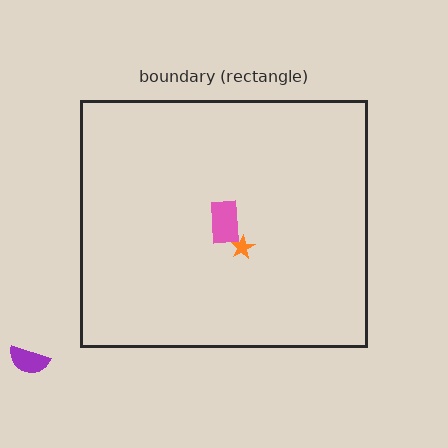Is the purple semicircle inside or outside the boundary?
Outside.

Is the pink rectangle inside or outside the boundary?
Inside.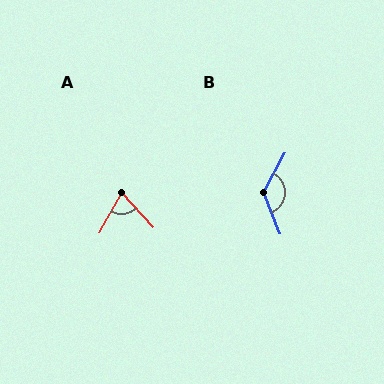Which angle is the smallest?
A, at approximately 72 degrees.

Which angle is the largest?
B, at approximately 130 degrees.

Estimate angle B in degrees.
Approximately 130 degrees.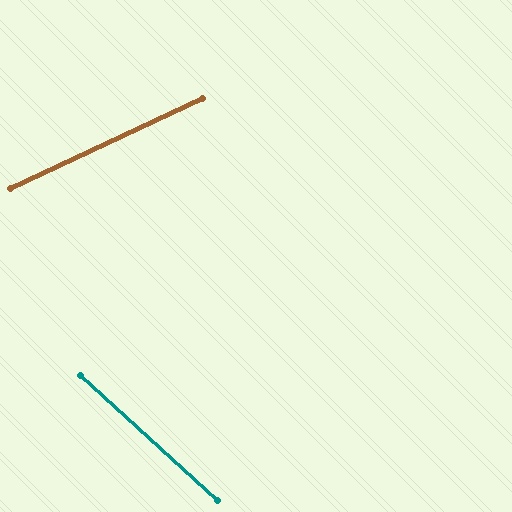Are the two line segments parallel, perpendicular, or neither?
Neither parallel nor perpendicular — they differ by about 68°.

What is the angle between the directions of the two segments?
Approximately 68 degrees.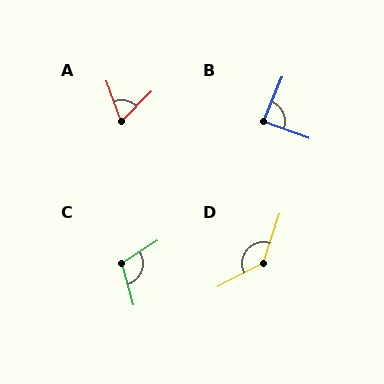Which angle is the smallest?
A, at approximately 64 degrees.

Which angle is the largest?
D, at approximately 136 degrees.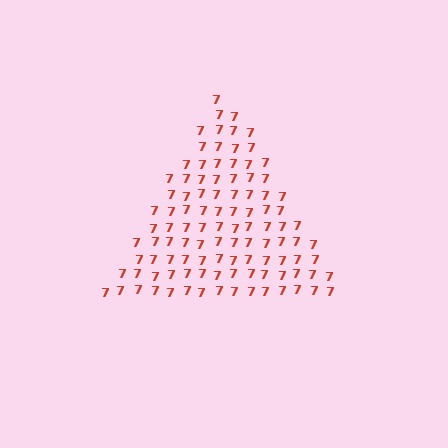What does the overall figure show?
The overall figure shows a triangle.